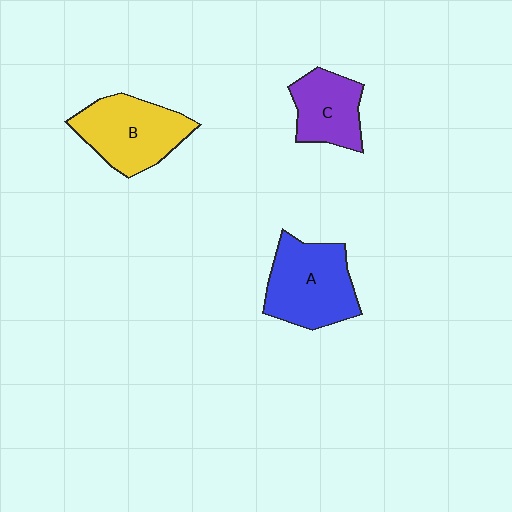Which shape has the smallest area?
Shape C (purple).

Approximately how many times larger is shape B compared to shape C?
Approximately 1.4 times.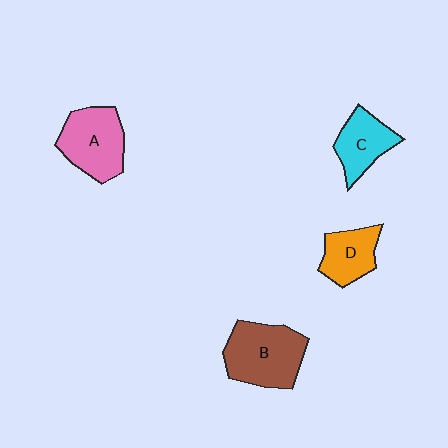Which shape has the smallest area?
Shape D (orange).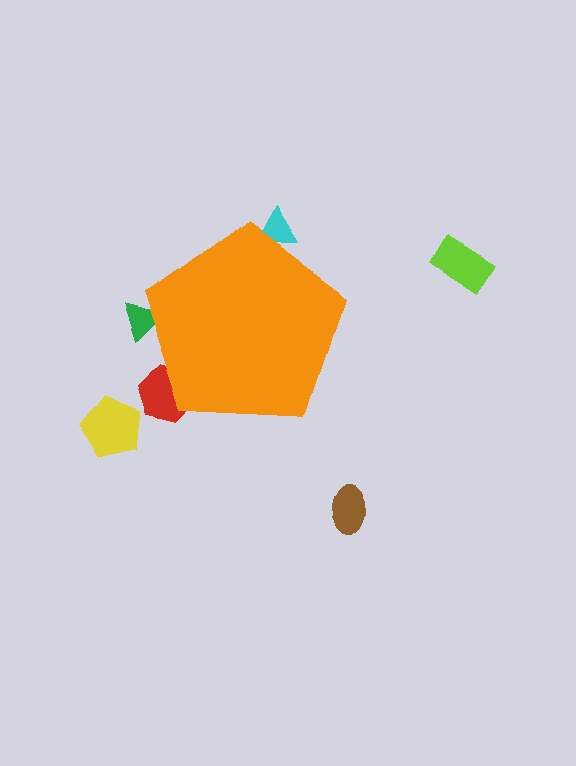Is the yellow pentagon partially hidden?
No, the yellow pentagon is fully visible.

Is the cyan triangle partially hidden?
Yes, the cyan triangle is partially hidden behind the orange pentagon.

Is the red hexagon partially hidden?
Yes, the red hexagon is partially hidden behind the orange pentagon.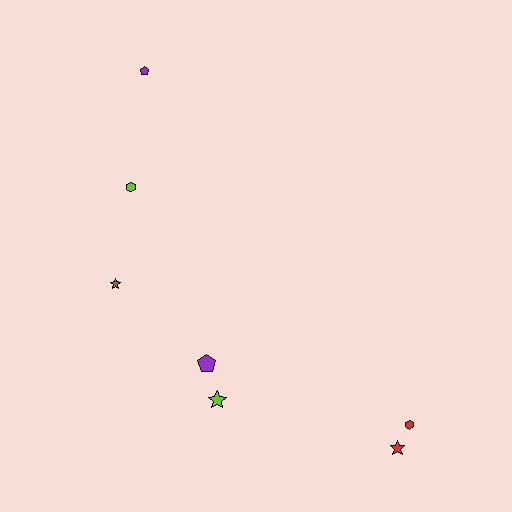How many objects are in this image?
There are 7 objects.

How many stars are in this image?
There are 3 stars.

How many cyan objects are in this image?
There are no cyan objects.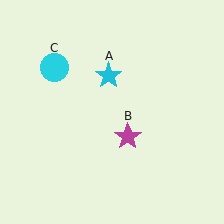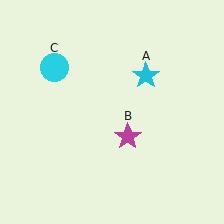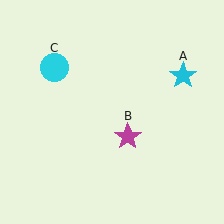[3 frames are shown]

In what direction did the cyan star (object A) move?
The cyan star (object A) moved right.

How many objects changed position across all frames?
1 object changed position: cyan star (object A).